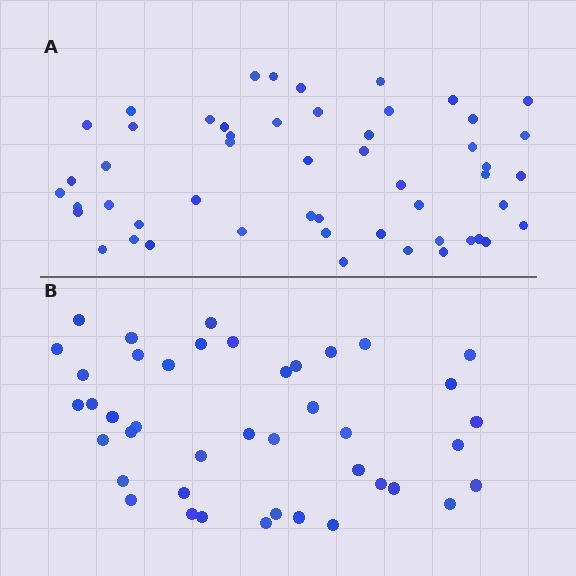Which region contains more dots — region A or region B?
Region A (the top region) has more dots.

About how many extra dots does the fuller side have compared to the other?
Region A has roughly 10 or so more dots than region B.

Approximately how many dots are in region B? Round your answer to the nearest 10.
About 40 dots. (The exact count is 42, which rounds to 40.)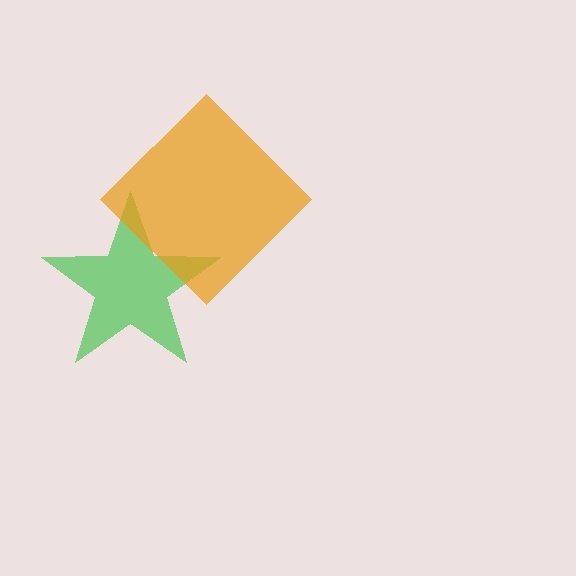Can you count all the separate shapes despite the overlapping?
Yes, there are 2 separate shapes.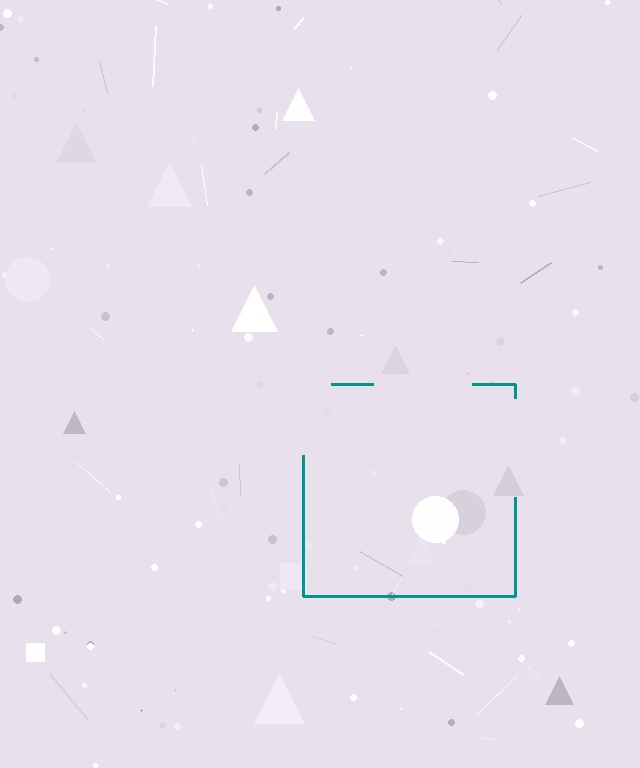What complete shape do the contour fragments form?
The contour fragments form a square.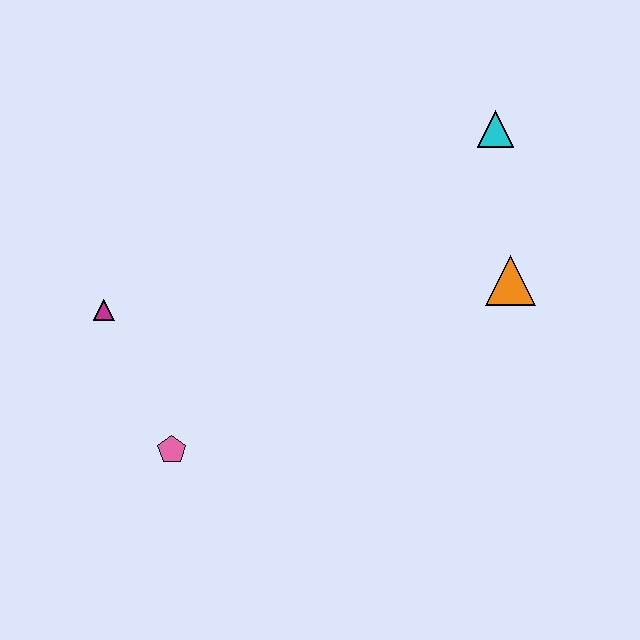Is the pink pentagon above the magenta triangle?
No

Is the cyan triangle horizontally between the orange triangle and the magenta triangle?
Yes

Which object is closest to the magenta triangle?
The pink pentagon is closest to the magenta triangle.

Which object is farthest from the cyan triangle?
The pink pentagon is farthest from the cyan triangle.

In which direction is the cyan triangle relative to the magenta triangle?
The cyan triangle is to the right of the magenta triangle.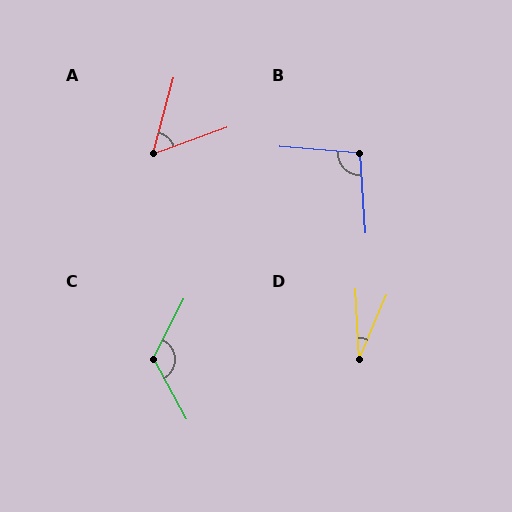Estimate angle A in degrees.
Approximately 55 degrees.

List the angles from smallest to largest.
D (26°), A (55°), B (98°), C (124°).